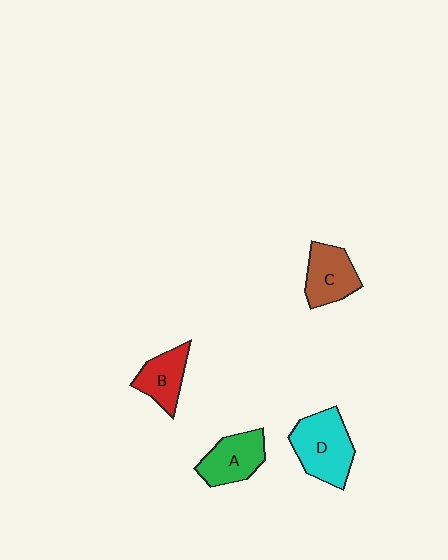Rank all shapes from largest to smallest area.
From largest to smallest: D (cyan), A (green), C (brown), B (red).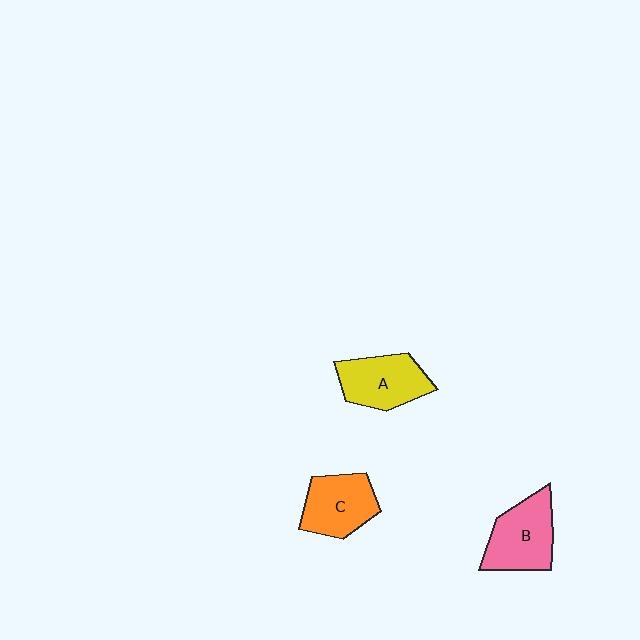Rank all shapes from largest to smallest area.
From largest to smallest: B (pink), A (yellow), C (orange).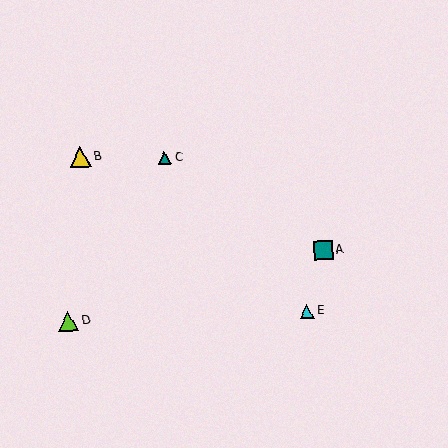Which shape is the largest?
The yellow triangle (labeled B) is the largest.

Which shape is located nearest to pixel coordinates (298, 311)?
The cyan triangle (labeled E) at (307, 312) is nearest to that location.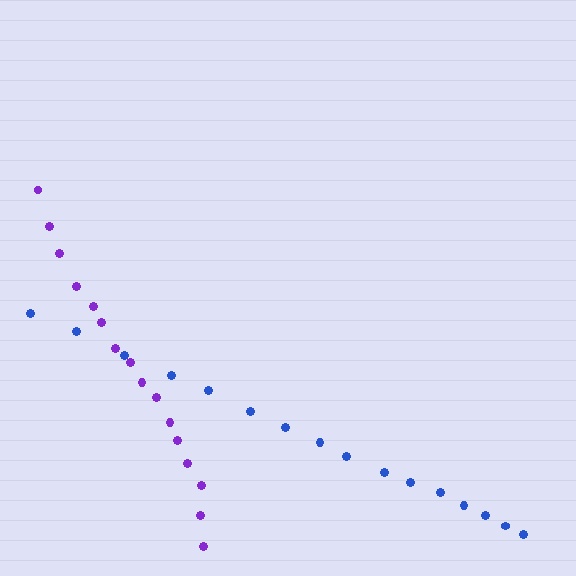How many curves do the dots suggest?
There are 2 distinct paths.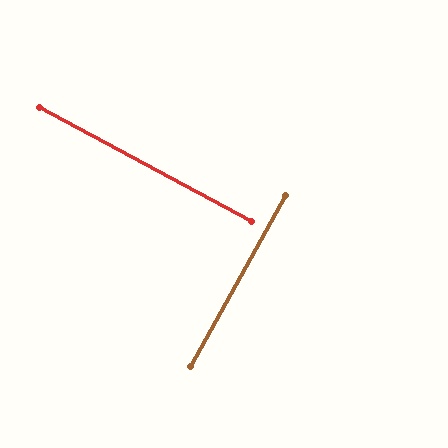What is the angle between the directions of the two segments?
Approximately 89 degrees.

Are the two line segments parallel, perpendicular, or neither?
Perpendicular — they meet at approximately 89°.